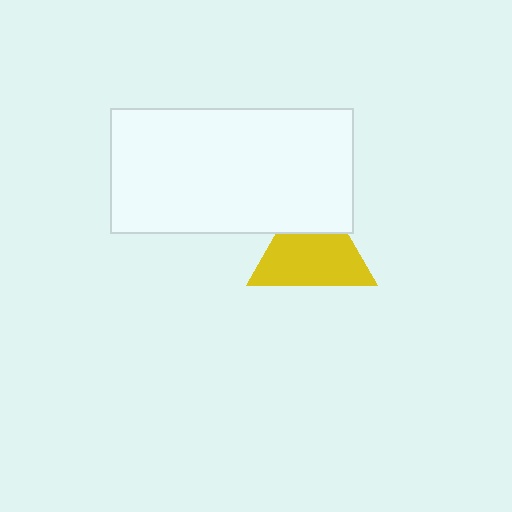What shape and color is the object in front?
The object in front is a white rectangle.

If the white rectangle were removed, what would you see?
You would see the complete yellow triangle.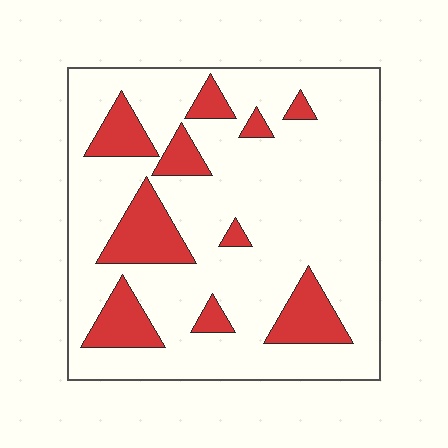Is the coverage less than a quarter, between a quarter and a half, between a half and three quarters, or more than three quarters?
Less than a quarter.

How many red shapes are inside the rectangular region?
10.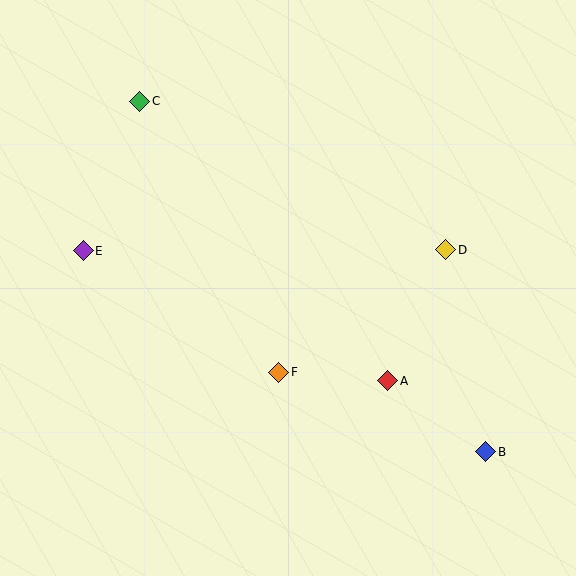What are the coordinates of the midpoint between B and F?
The midpoint between B and F is at (382, 412).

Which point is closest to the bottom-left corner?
Point E is closest to the bottom-left corner.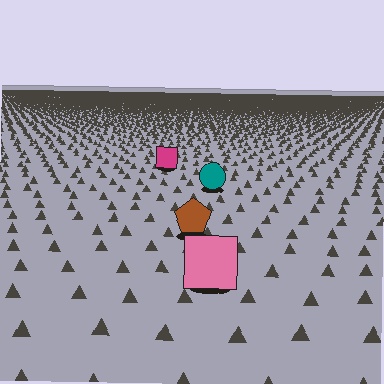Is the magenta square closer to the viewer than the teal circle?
No. The teal circle is closer — you can tell from the texture gradient: the ground texture is coarser near it.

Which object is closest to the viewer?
The pink square is closest. The texture marks near it are larger and more spread out.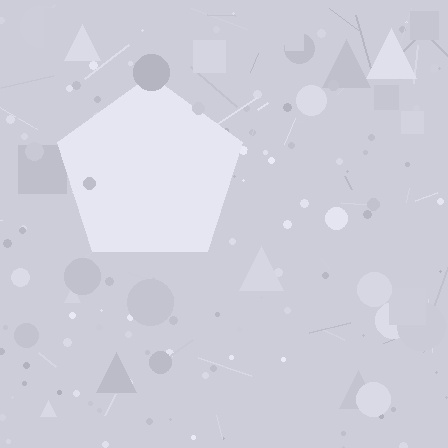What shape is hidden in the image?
A pentagon is hidden in the image.